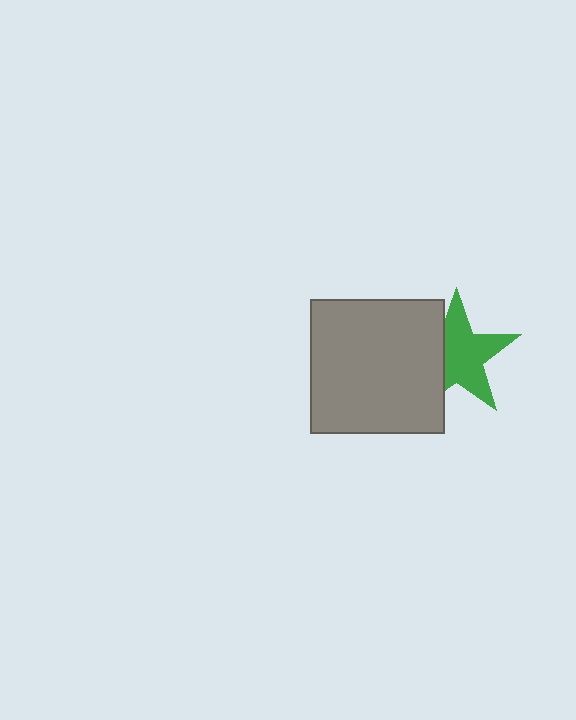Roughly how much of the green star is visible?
Most of it is visible (roughly 67%).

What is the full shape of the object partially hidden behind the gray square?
The partially hidden object is a green star.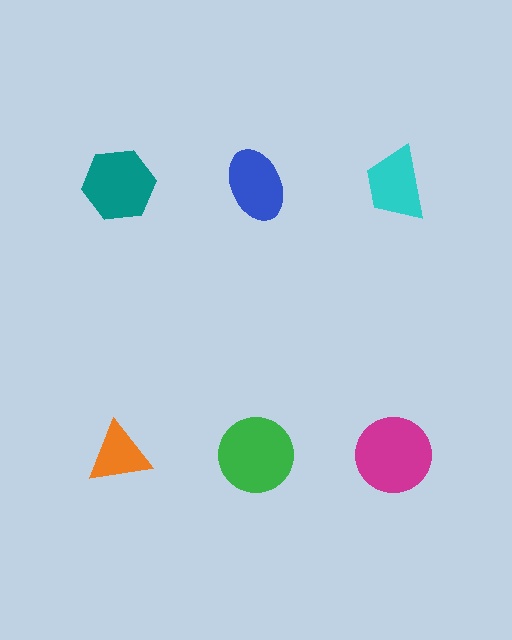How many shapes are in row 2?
3 shapes.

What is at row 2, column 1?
An orange triangle.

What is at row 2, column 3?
A magenta circle.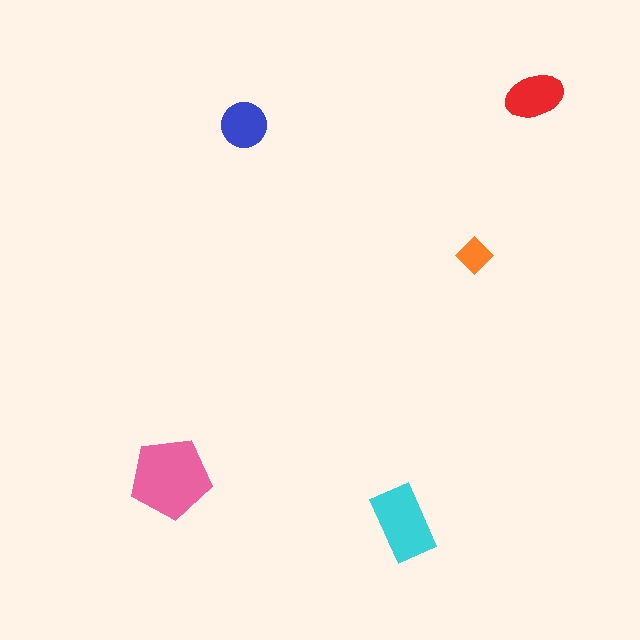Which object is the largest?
The pink pentagon.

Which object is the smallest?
The orange diamond.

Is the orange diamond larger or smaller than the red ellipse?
Smaller.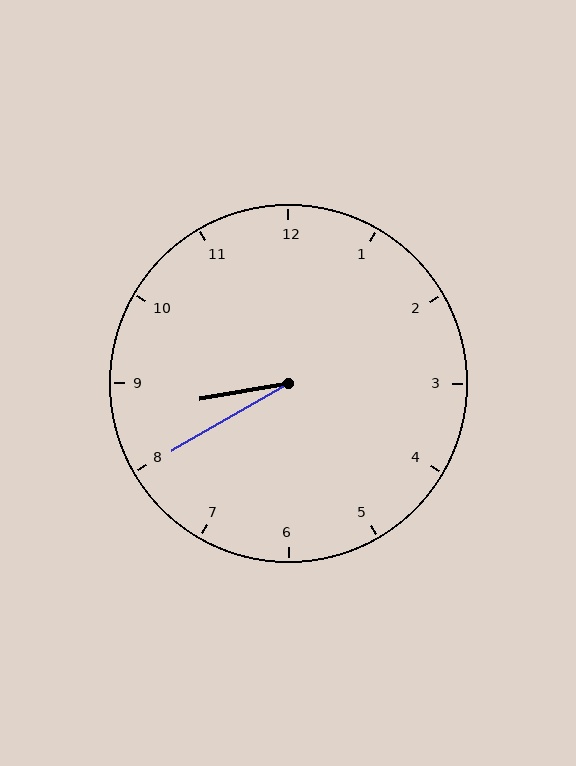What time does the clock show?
8:40.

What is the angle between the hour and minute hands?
Approximately 20 degrees.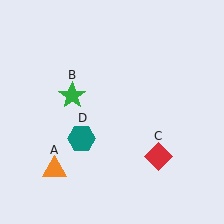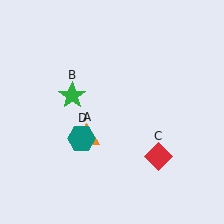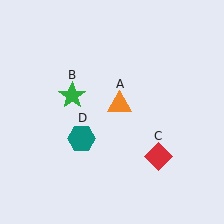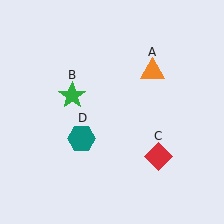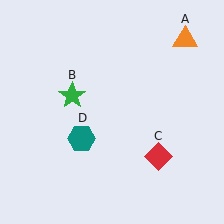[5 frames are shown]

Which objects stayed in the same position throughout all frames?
Green star (object B) and red diamond (object C) and teal hexagon (object D) remained stationary.